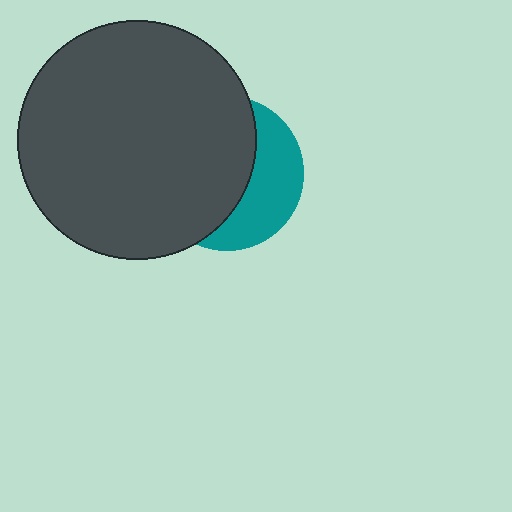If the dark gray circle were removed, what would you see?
You would see the complete teal circle.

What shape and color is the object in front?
The object in front is a dark gray circle.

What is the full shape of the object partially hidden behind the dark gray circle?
The partially hidden object is a teal circle.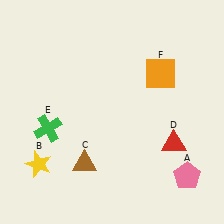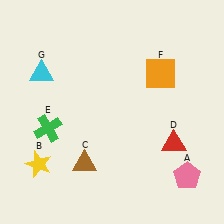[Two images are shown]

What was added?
A cyan triangle (G) was added in Image 2.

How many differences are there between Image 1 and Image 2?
There is 1 difference between the two images.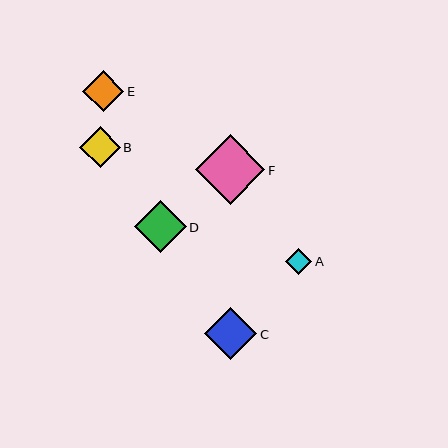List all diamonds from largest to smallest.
From largest to smallest: F, C, D, E, B, A.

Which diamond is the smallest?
Diamond A is the smallest with a size of approximately 26 pixels.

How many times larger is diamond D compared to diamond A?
Diamond D is approximately 2.0 times the size of diamond A.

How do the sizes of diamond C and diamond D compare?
Diamond C and diamond D are approximately the same size.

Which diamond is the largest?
Diamond F is the largest with a size of approximately 69 pixels.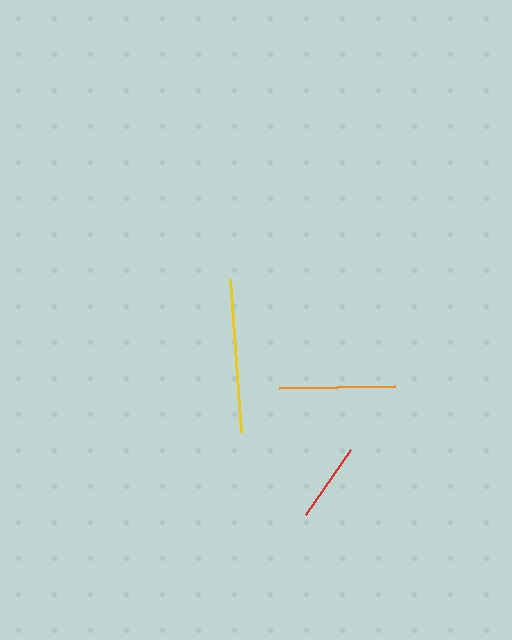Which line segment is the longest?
The yellow line is the longest at approximately 153 pixels.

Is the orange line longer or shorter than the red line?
The orange line is longer than the red line.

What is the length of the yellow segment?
The yellow segment is approximately 153 pixels long.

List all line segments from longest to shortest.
From longest to shortest: yellow, orange, red.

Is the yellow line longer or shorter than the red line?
The yellow line is longer than the red line.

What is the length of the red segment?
The red segment is approximately 79 pixels long.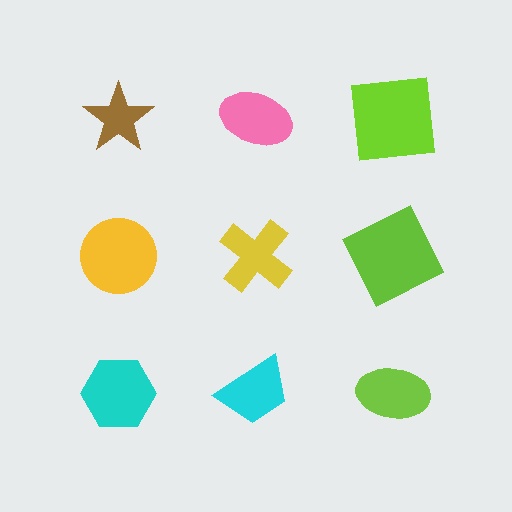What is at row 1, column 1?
A brown star.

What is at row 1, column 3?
A lime square.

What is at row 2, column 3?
A lime square.